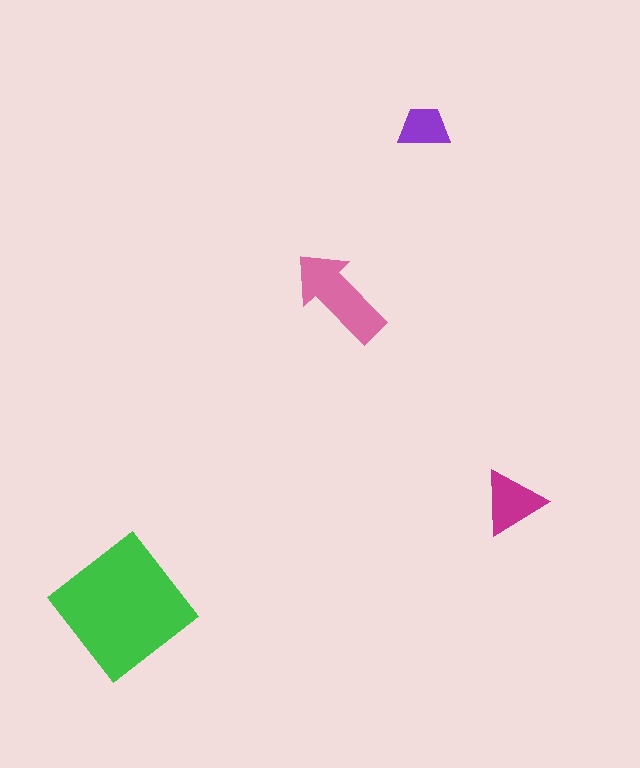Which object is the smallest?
The purple trapezoid.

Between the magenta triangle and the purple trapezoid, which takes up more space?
The magenta triangle.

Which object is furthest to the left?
The green diamond is leftmost.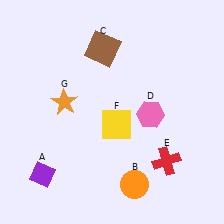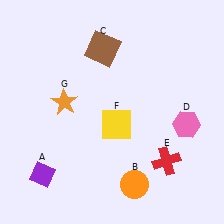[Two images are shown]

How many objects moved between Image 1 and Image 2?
1 object moved between the two images.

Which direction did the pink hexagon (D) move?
The pink hexagon (D) moved right.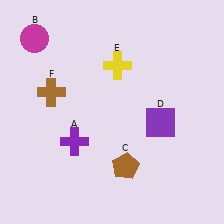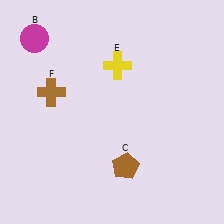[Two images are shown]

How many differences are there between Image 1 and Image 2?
There are 2 differences between the two images.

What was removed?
The purple square (D), the purple cross (A) were removed in Image 2.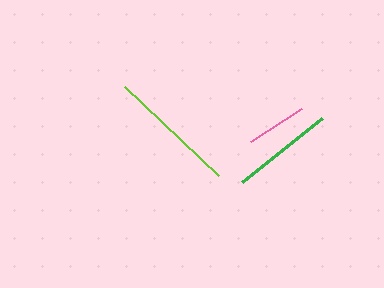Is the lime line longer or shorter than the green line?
The lime line is longer than the green line.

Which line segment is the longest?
The lime line is the longest at approximately 129 pixels.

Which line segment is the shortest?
The pink line is the shortest at approximately 61 pixels.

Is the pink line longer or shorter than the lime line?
The lime line is longer than the pink line.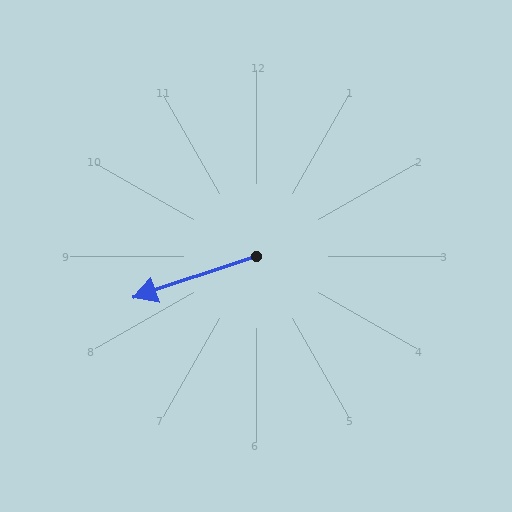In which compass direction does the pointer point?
West.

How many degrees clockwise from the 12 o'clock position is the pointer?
Approximately 251 degrees.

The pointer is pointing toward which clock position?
Roughly 8 o'clock.